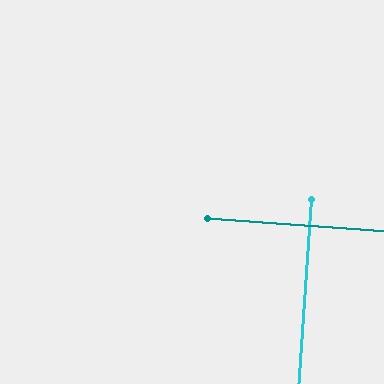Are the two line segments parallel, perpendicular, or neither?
Perpendicular — they meet at approximately 90°.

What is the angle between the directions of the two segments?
Approximately 90 degrees.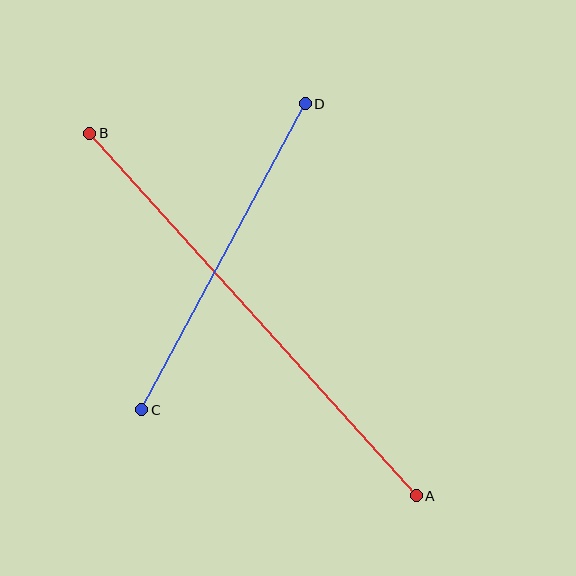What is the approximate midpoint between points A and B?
The midpoint is at approximately (253, 315) pixels.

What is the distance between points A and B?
The distance is approximately 488 pixels.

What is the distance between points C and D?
The distance is approximately 347 pixels.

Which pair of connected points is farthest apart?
Points A and B are farthest apart.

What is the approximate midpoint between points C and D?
The midpoint is at approximately (224, 257) pixels.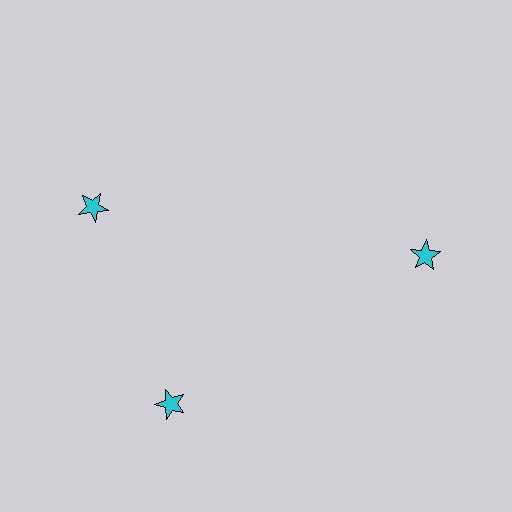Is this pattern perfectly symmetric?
No. The 3 cyan stars are arranged in a ring, but one element near the 11 o'clock position is rotated out of alignment along the ring, breaking the 3-fold rotational symmetry.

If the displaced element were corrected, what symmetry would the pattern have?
It would have 3-fold rotational symmetry — the pattern would map onto itself every 120 degrees.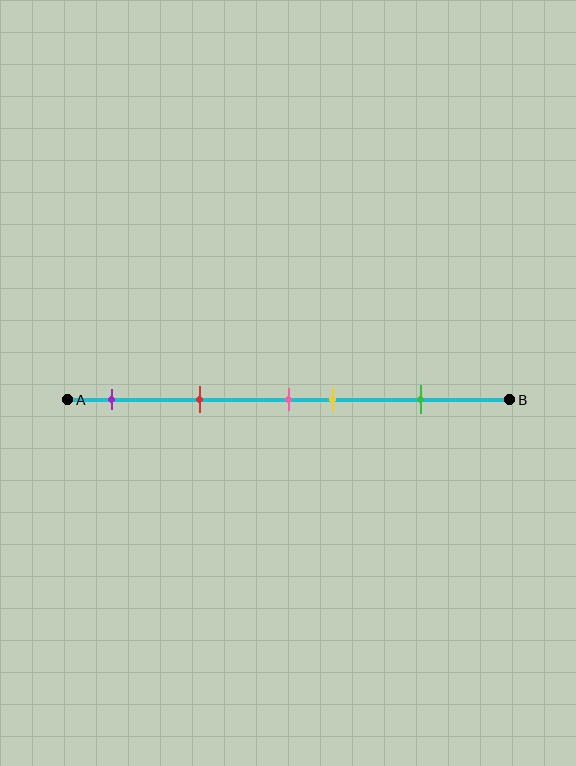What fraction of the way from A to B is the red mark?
The red mark is approximately 30% (0.3) of the way from A to B.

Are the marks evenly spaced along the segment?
No, the marks are not evenly spaced.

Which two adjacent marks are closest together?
The pink and yellow marks are the closest adjacent pair.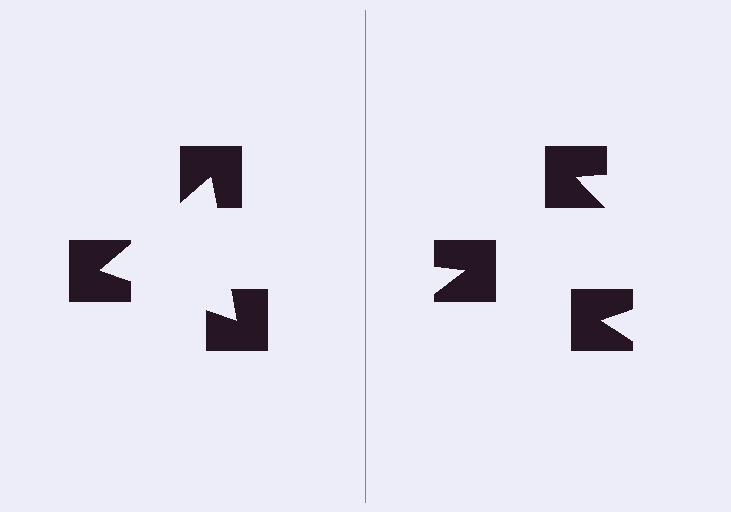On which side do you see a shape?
An illusory triangle appears on the left side. On the right side the wedge cuts are rotated, so no coherent shape forms.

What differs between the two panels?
The notched squares are positioned identically on both sides; only the wedge orientations differ. On the left they align to a triangle; on the right they are misaligned.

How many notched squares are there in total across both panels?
6 — 3 on each side.